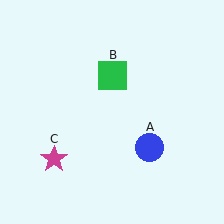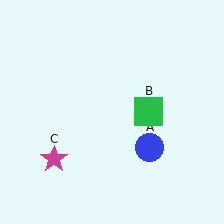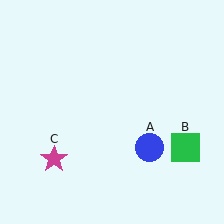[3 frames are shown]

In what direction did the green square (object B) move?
The green square (object B) moved down and to the right.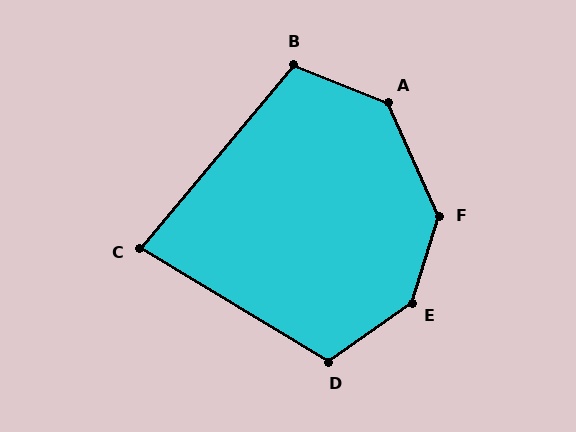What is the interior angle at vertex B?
Approximately 108 degrees (obtuse).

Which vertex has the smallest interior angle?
C, at approximately 81 degrees.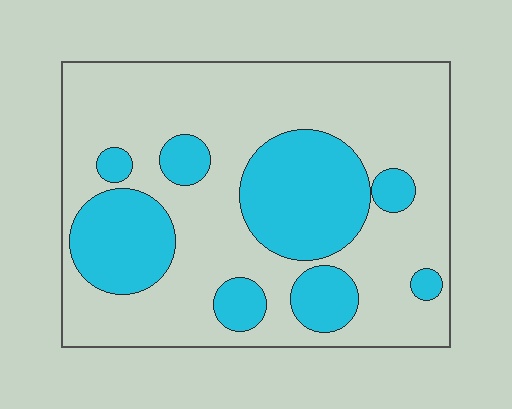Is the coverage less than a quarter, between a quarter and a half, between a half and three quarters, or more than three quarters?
Between a quarter and a half.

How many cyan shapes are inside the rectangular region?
8.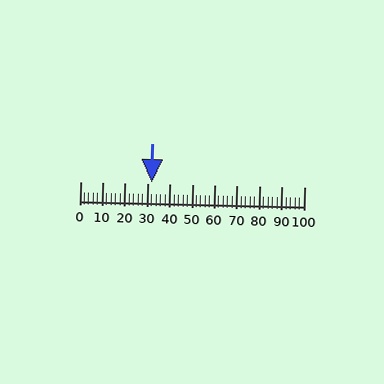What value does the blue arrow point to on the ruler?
The blue arrow points to approximately 32.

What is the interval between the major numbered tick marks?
The major tick marks are spaced 10 units apart.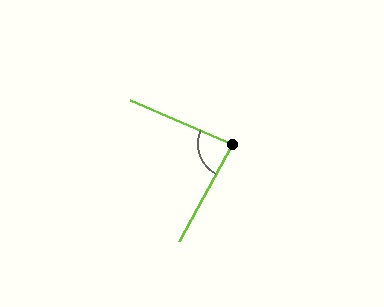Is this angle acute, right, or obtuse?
It is acute.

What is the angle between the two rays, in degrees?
Approximately 85 degrees.